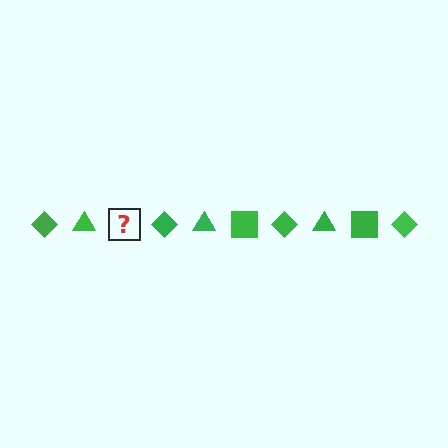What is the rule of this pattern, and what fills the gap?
The rule is that the pattern cycles through diamond, triangle, square shapes in green. The gap should be filled with a green square.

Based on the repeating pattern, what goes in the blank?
The blank should be a green square.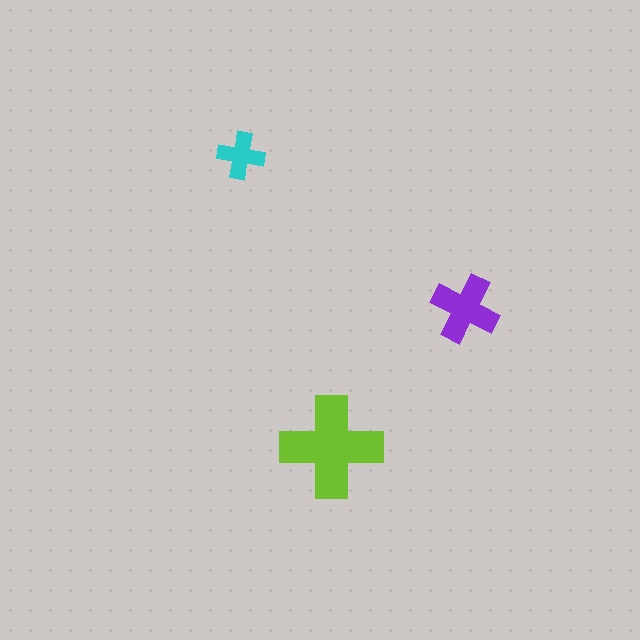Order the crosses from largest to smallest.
the lime one, the purple one, the cyan one.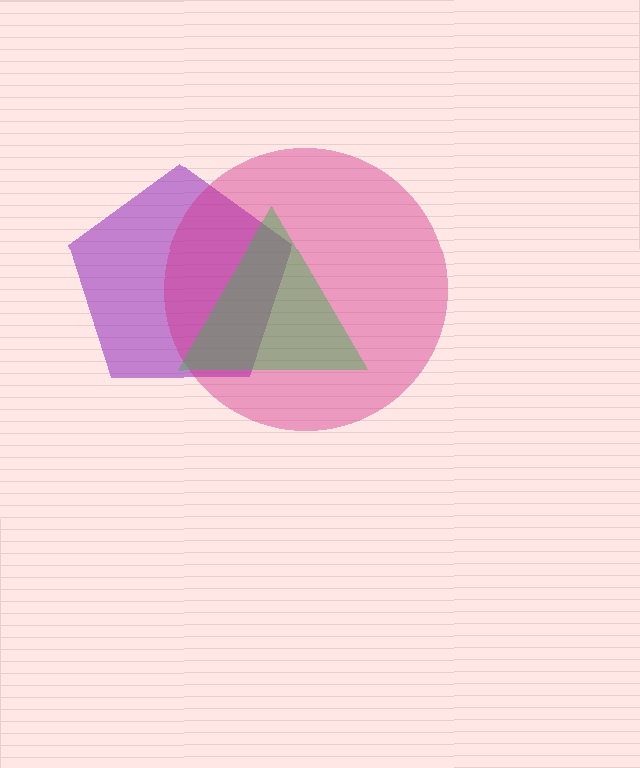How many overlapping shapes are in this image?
There are 3 overlapping shapes in the image.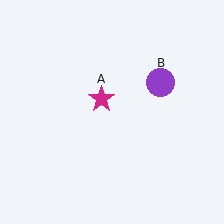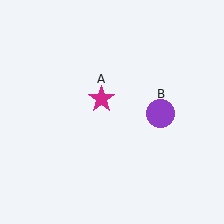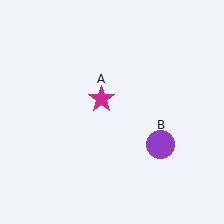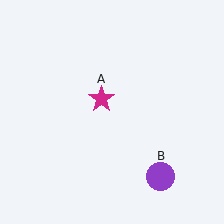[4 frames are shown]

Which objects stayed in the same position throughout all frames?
Magenta star (object A) remained stationary.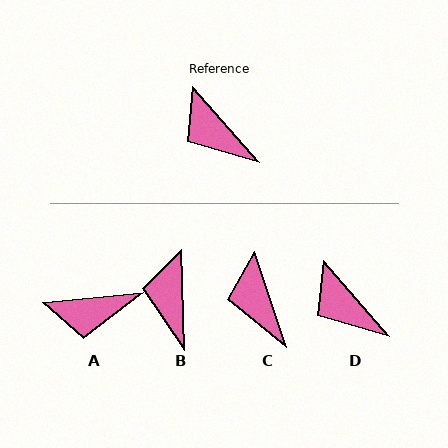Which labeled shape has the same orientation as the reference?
D.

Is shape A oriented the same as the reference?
No, it is off by about 54 degrees.